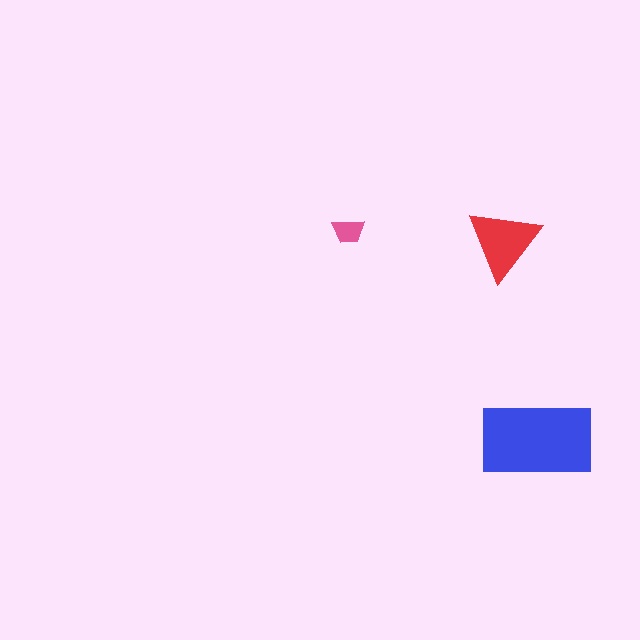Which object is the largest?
The blue rectangle.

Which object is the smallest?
The pink trapezoid.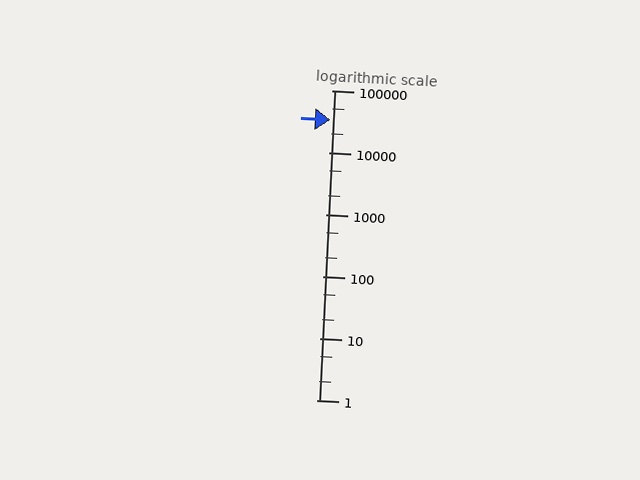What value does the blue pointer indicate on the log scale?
The pointer indicates approximately 34000.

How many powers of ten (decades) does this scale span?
The scale spans 5 decades, from 1 to 100000.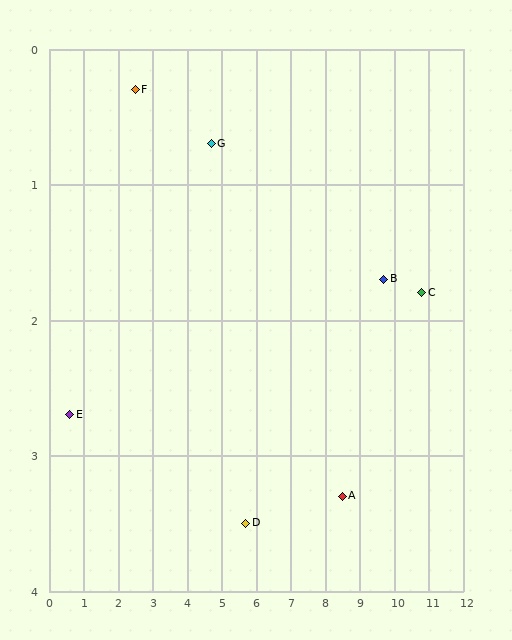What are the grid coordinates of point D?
Point D is at approximately (5.7, 3.5).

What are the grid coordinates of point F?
Point F is at approximately (2.5, 0.3).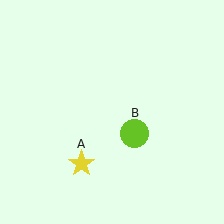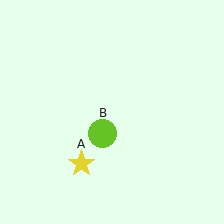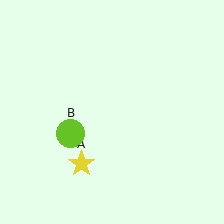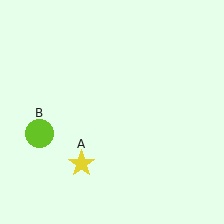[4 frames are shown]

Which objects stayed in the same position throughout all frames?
Yellow star (object A) remained stationary.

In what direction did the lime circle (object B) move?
The lime circle (object B) moved left.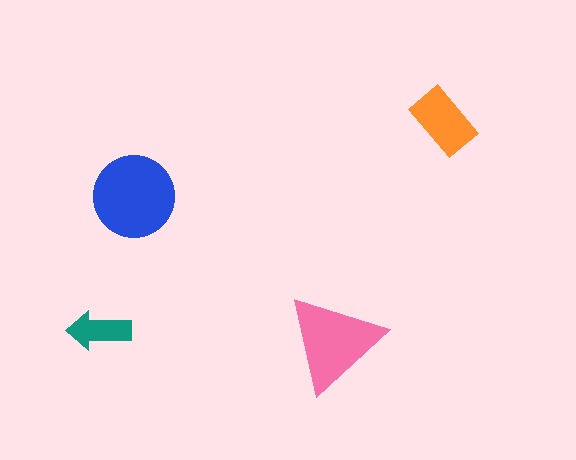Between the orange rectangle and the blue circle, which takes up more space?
The blue circle.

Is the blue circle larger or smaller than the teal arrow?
Larger.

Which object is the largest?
The blue circle.